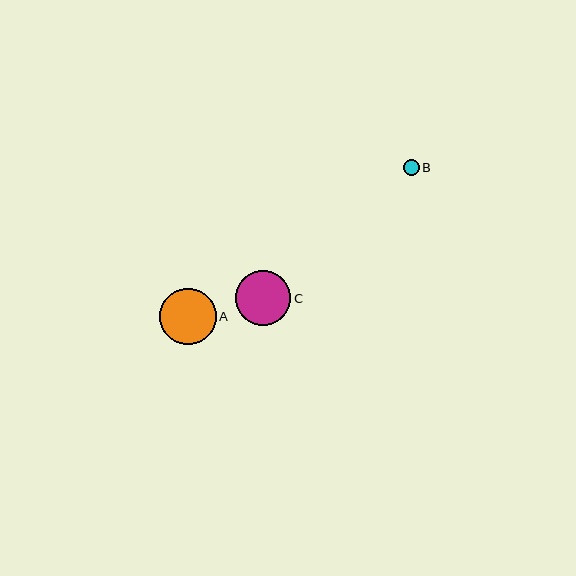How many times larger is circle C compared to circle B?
Circle C is approximately 3.6 times the size of circle B.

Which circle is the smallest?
Circle B is the smallest with a size of approximately 15 pixels.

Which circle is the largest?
Circle A is the largest with a size of approximately 57 pixels.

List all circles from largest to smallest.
From largest to smallest: A, C, B.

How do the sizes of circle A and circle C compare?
Circle A and circle C are approximately the same size.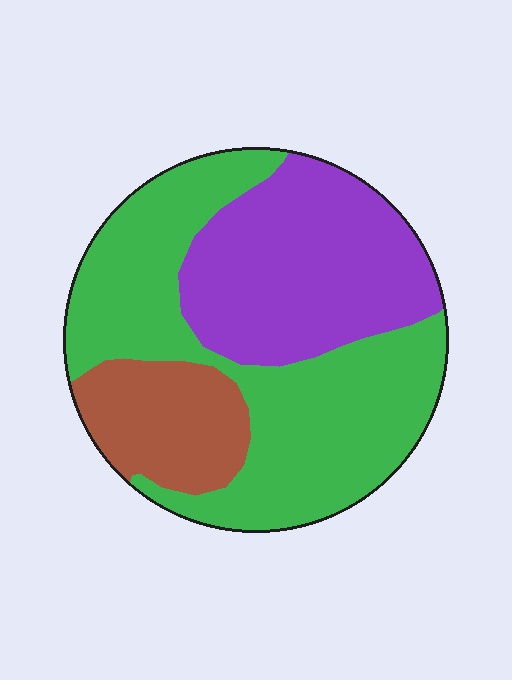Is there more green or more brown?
Green.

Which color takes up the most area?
Green, at roughly 50%.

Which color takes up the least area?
Brown, at roughly 15%.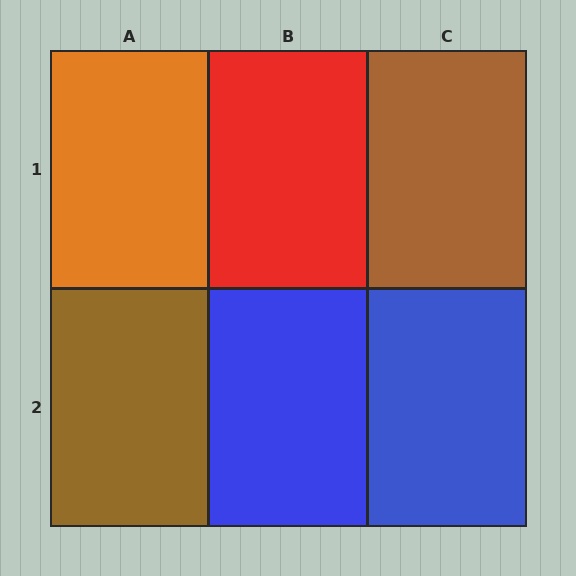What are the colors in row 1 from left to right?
Orange, red, brown.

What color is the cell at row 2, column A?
Brown.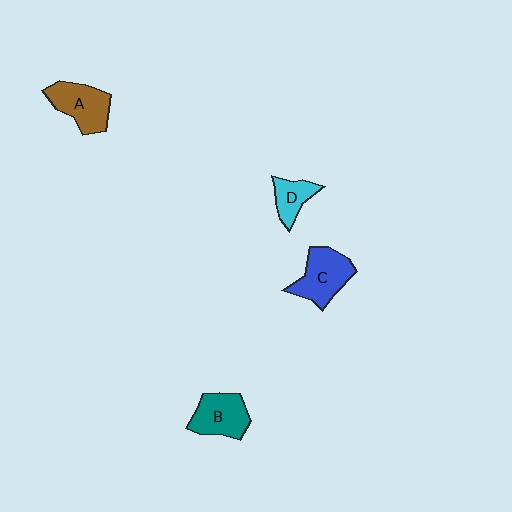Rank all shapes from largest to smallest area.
From largest to smallest: C (blue), A (brown), B (teal), D (cyan).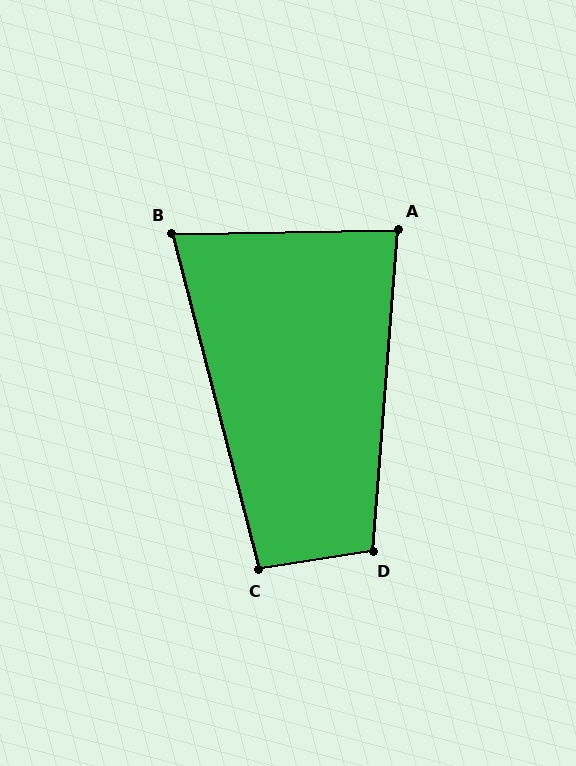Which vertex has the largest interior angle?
D, at approximately 103 degrees.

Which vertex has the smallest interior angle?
B, at approximately 77 degrees.